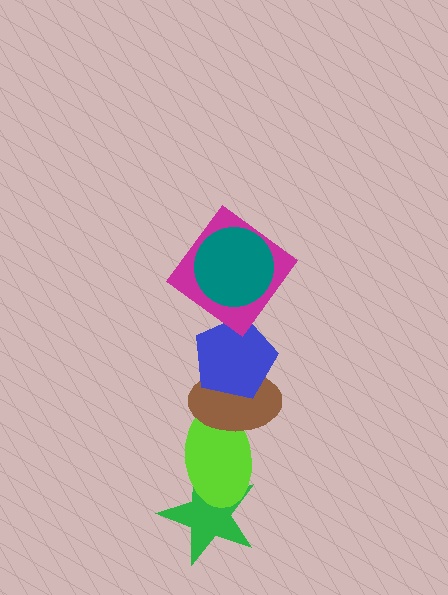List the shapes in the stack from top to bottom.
From top to bottom: the teal circle, the magenta diamond, the blue pentagon, the brown ellipse, the lime ellipse, the green star.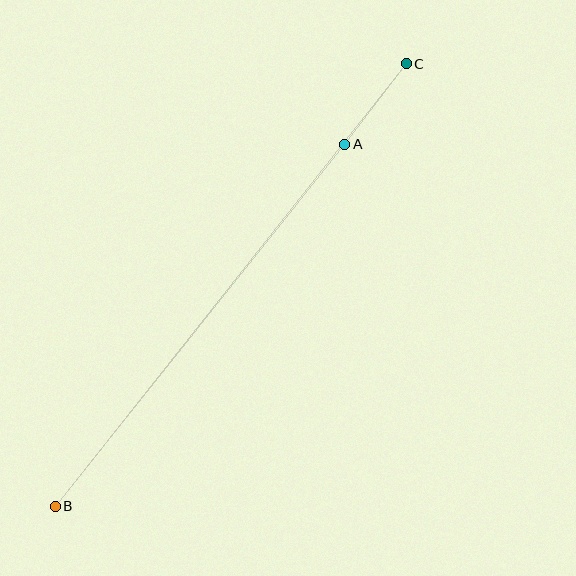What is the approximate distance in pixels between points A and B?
The distance between A and B is approximately 463 pixels.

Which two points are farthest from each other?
Points B and C are farthest from each other.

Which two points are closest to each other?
Points A and C are closest to each other.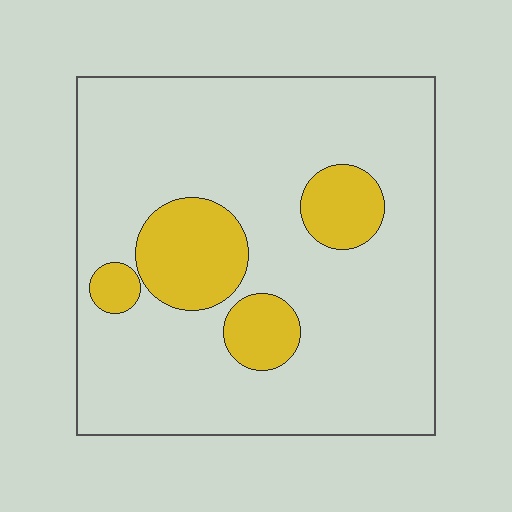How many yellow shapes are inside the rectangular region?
4.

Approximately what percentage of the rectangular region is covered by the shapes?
Approximately 20%.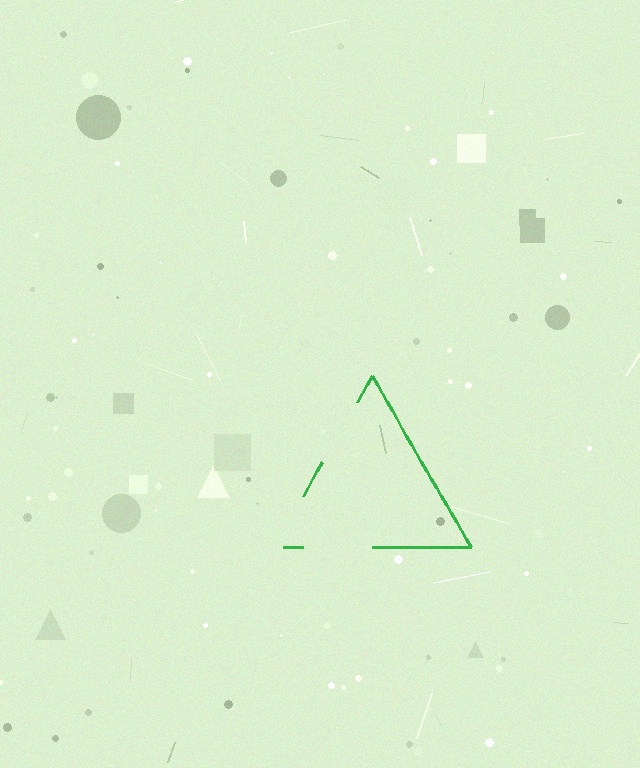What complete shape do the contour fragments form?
The contour fragments form a triangle.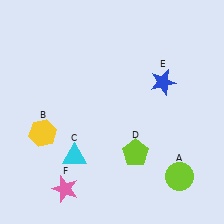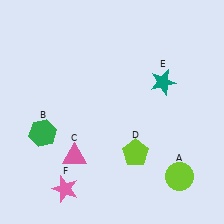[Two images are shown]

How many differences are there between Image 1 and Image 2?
There are 3 differences between the two images.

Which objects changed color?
B changed from yellow to green. C changed from cyan to pink. E changed from blue to teal.